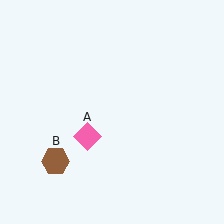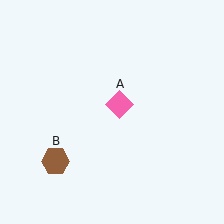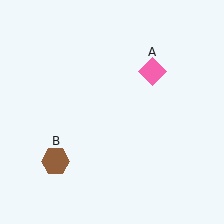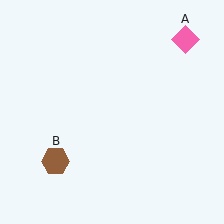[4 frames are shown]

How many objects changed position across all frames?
1 object changed position: pink diamond (object A).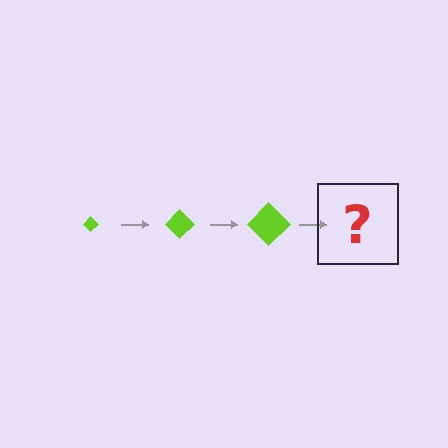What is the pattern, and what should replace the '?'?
The pattern is that the diamond gets progressively larger each step. The '?' should be a lime diamond, larger than the previous one.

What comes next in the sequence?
The next element should be a lime diamond, larger than the previous one.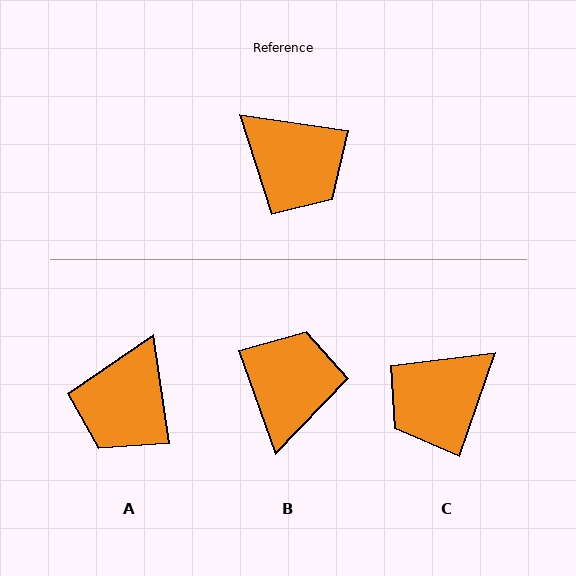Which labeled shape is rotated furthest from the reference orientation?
B, about 118 degrees away.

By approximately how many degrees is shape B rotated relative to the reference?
Approximately 118 degrees counter-clockwise.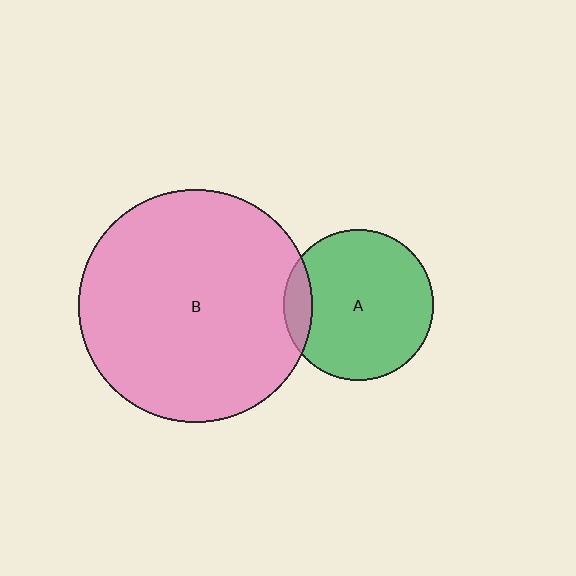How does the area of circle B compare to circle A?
Approximately 2.4 times.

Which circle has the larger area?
Circle B (pink).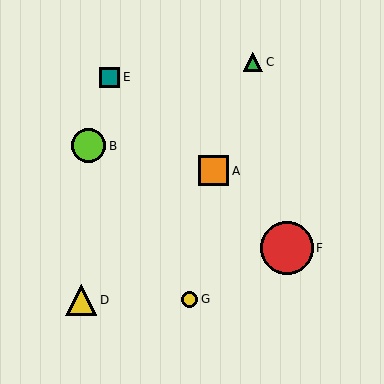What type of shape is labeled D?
Shape D is a yellow triangle.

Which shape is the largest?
The red circle (labeled F) is the largest.